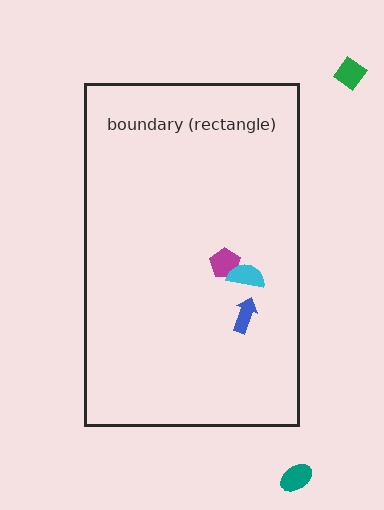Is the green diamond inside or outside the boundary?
Outside.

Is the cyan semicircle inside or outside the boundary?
Inside.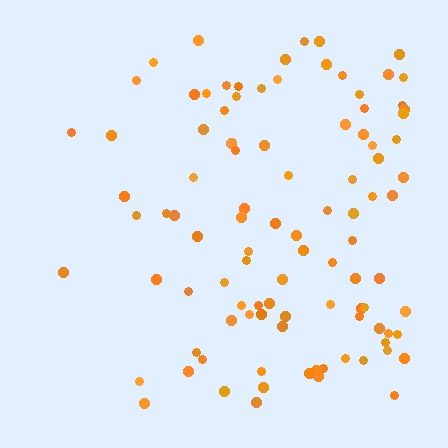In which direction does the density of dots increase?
From left to right, with the right side densest.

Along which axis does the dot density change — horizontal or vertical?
Horizontal.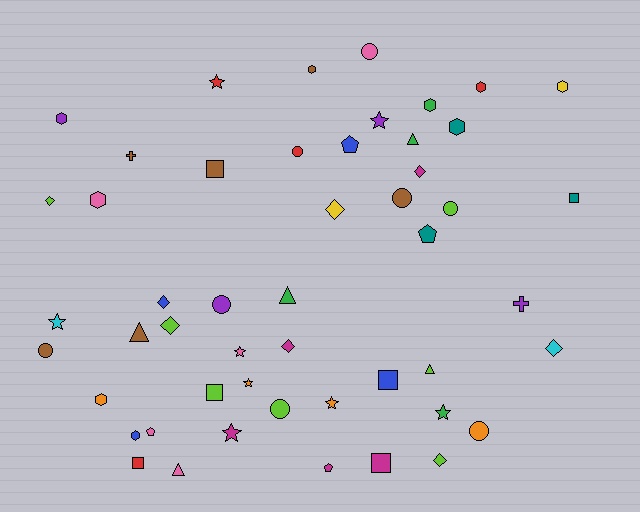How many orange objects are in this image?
There are 4 orange objects.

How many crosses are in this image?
There are 2 crosses.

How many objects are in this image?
There are 50 objects.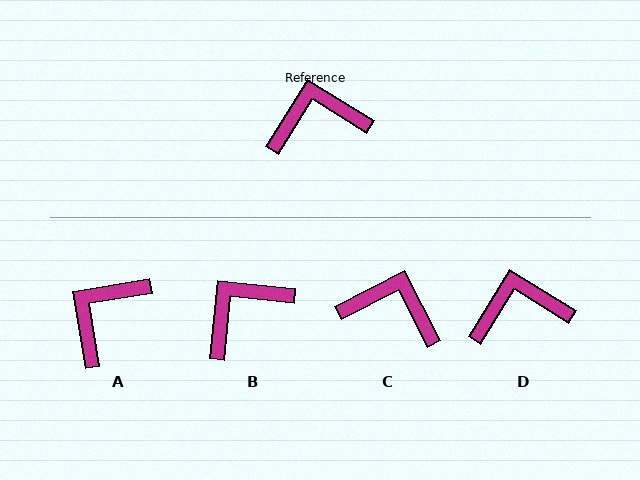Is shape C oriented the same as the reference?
No, it is off by about 31 degrees.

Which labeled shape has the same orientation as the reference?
D.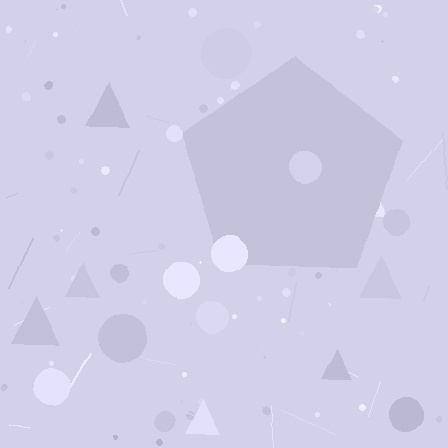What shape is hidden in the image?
A pentagon is hidden in the image.